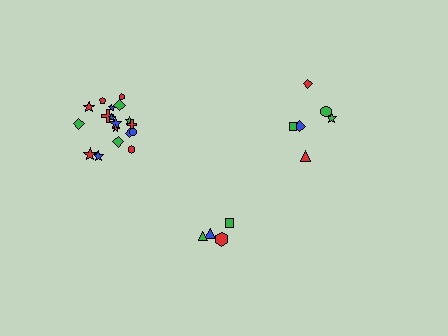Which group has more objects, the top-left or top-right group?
The top-left group.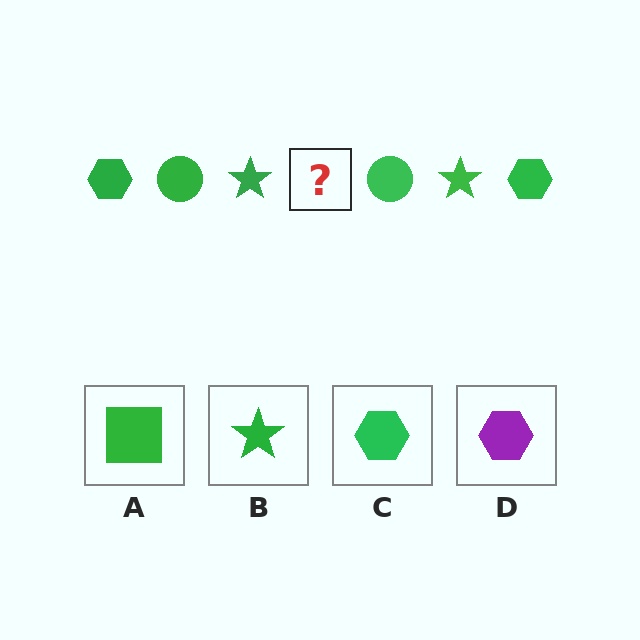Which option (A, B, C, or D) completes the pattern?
C.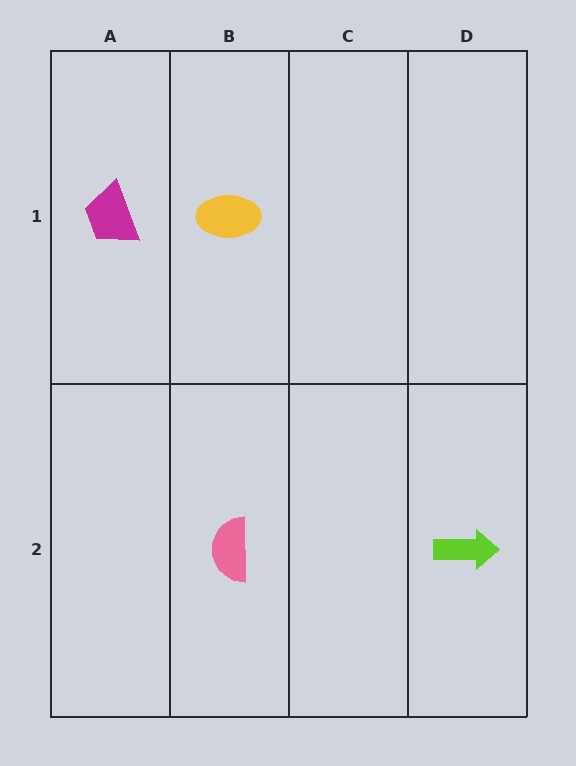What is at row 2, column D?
A lime arrow.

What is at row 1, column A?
A magenta trapezoid.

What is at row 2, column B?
A pink semicircle.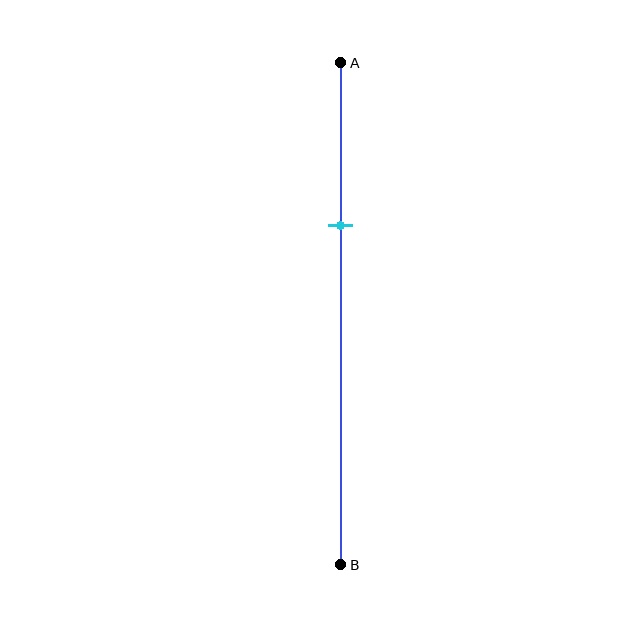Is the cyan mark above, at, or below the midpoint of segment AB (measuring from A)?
The cyan mark is above the midpoint of segment AB.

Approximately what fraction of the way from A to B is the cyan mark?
The cyan mark is approximately 30% of the way from A to B.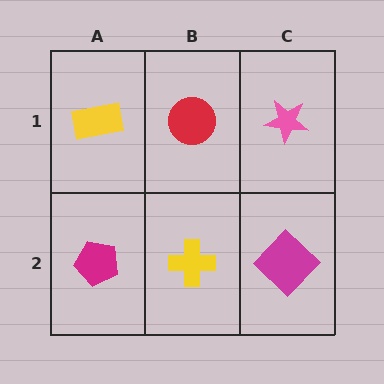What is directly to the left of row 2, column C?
A yellow cross.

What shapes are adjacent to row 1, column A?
A magenta pentagon (row 2, column A), a red circle (row 1, column B).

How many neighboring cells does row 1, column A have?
2.